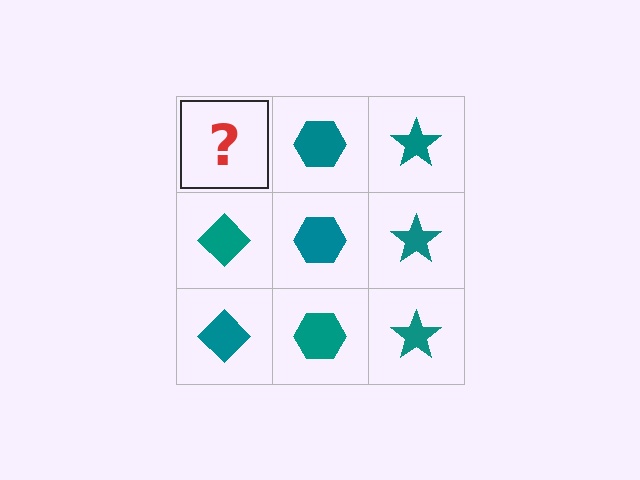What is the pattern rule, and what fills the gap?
The rule is that each column has a consistent shape. The gap should be filled with a teal diamond.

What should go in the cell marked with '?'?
The missing cell should contain a teal diamond.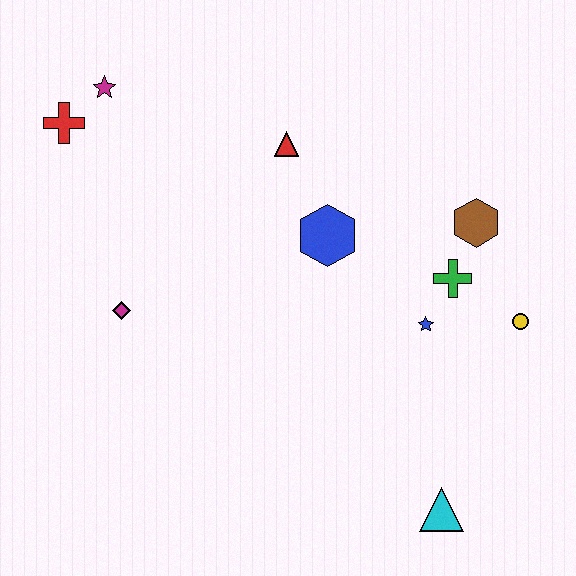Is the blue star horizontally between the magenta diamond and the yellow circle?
Yes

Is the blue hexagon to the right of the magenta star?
Yes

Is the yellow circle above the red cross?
No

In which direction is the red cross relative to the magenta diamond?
The red cross is above the magenta diamond.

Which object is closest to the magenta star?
The red cross is closest to the magenta star.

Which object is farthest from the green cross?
The red cross is farthest from the green cross.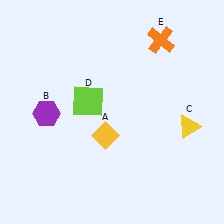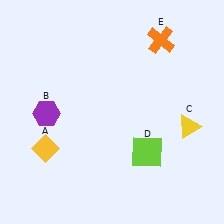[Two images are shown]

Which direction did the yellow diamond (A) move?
The yellow diamond (A) moved left.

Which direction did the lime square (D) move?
The lime square (D) moved right.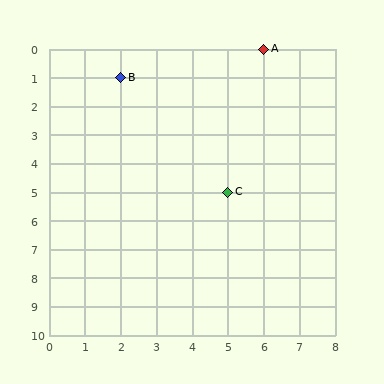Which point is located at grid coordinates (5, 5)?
Point C is at (5, 5).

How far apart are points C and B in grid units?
Points C and B are 3 columns and 4 rows apart (about 5.0 grid units diagonally).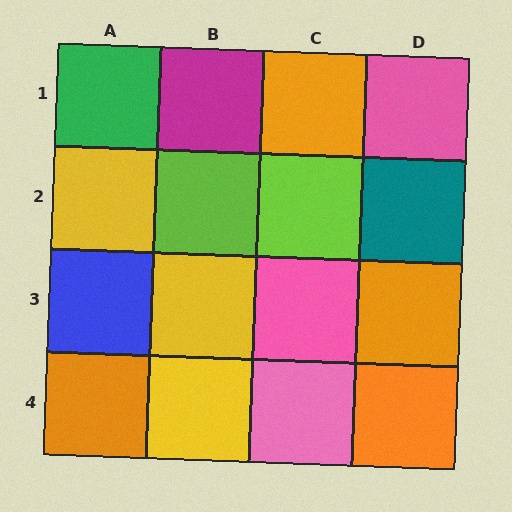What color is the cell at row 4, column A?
Orange.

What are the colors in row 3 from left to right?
Blue, yellow, pink, orange.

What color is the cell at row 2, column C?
Lime.